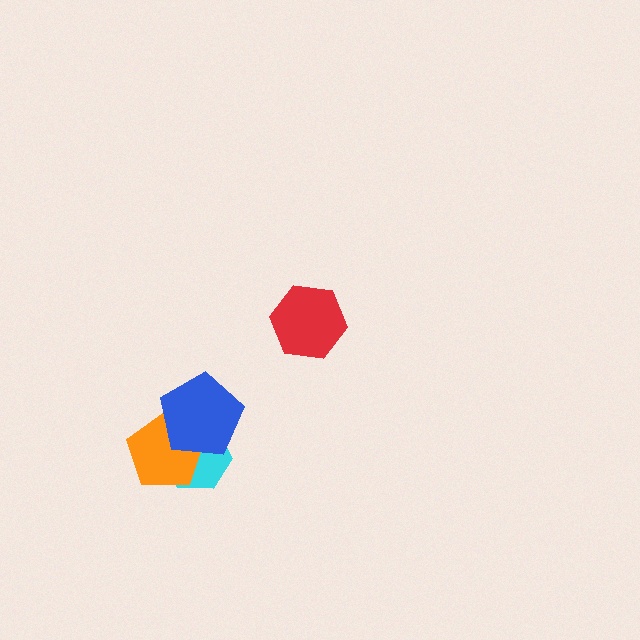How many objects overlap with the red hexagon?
0 objects overlap with the red hexagon.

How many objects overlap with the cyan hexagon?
2 objects overlap with the cyan hexagon.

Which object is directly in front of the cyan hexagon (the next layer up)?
The orange pentagon is directly in front of the cyan hexagon.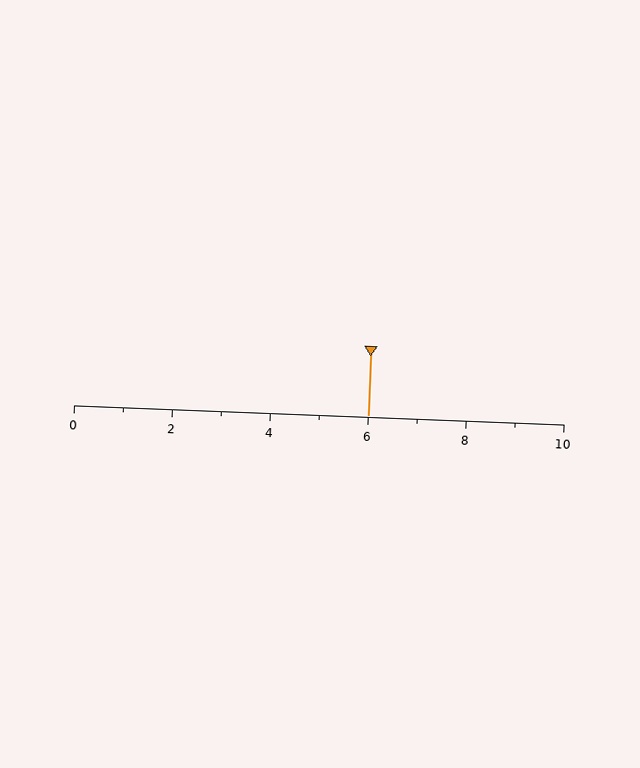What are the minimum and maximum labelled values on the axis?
The axis runs from 0 to 10.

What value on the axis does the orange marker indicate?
The marker indicates approximately 6.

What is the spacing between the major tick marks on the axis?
The major ticks are spaced 2 apart.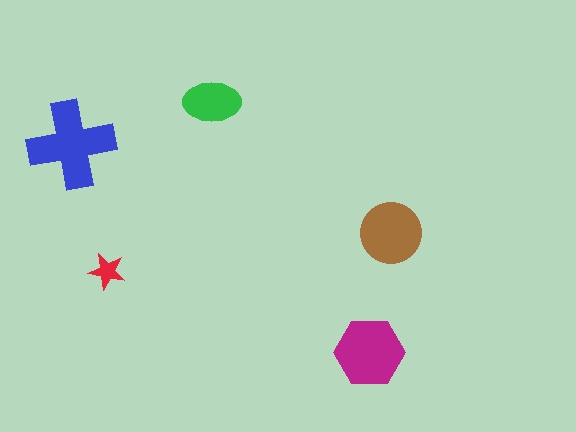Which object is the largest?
The blue cross.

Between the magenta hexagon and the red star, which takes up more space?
The magenta hexagon.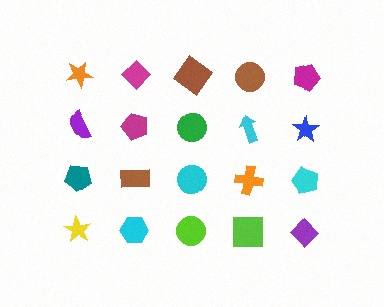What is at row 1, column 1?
An orange star.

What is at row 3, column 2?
A brown rectangle.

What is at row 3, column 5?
A cyan pentagon.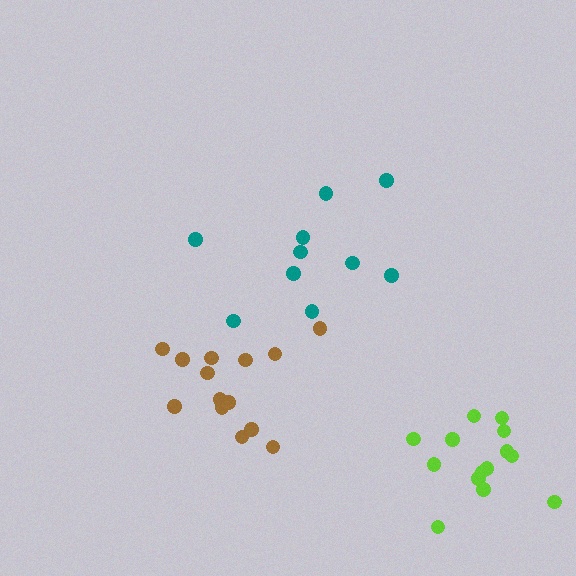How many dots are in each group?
Group 1: 15 dots, Group 2: 10 dots, Group 3: 14 dots (39 total).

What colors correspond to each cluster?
The clusters are colored: brown, teal, lime.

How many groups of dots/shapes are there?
There are 3 groups.